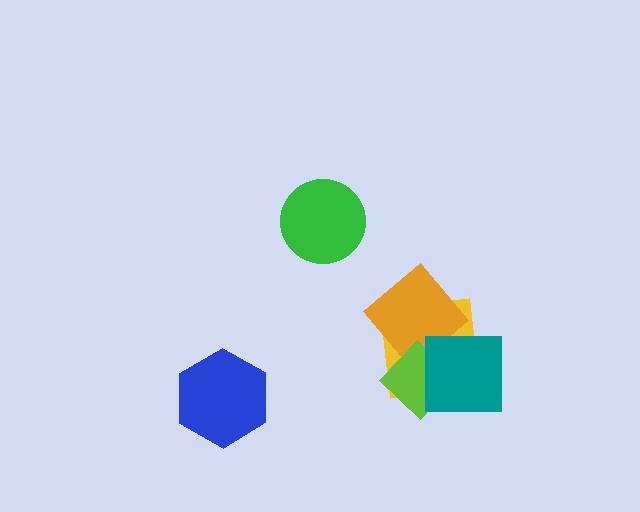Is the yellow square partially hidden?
Yes, it is partially covered by another shape.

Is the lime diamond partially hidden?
Yes, it is partially covered by another shape.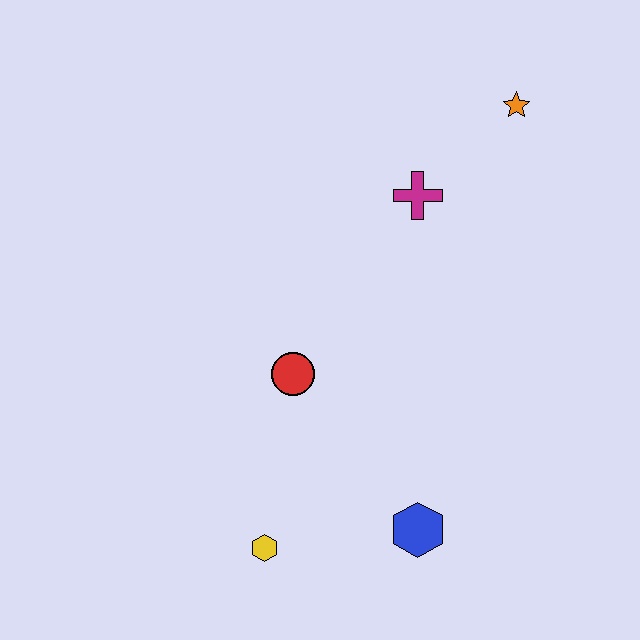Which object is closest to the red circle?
The yellow hexagon is closest to the red circle.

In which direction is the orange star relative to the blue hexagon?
The orange star is above the blue hexagon.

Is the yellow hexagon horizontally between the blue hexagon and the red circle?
No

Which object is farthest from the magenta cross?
The yellow hexagon is farthest from the magenta cross.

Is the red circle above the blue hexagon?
Yes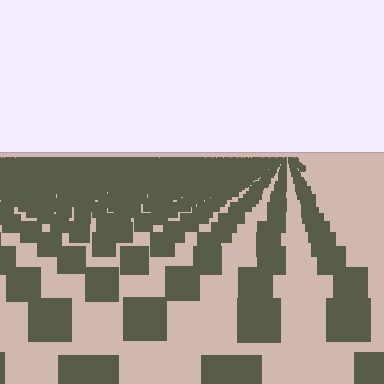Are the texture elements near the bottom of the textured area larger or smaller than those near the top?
Larger. Near the bottom, elements are closer to the viewer and appear at a bigger on-screen size.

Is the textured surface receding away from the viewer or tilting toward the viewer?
The surface is receding away from the viewer. Texture elements get smaller and denser toward the top.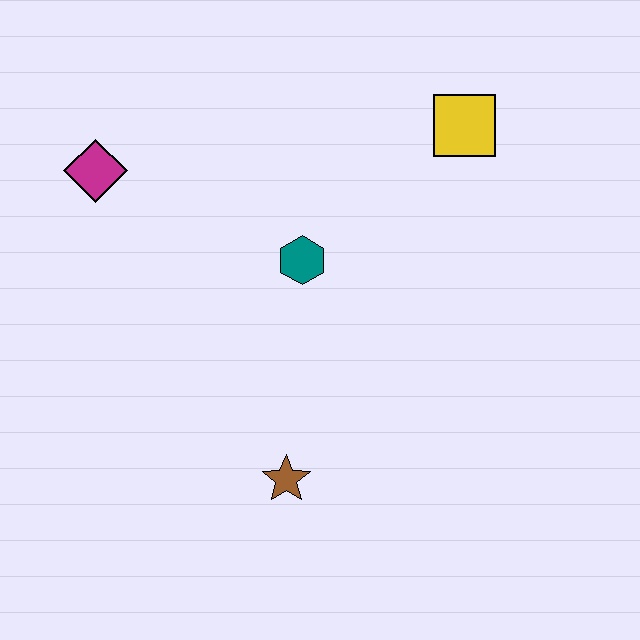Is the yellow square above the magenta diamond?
Yes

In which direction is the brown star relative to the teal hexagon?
The brown star is below the teal hexagon.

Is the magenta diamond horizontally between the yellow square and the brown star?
No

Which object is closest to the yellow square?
The teal hexagon is closest to the yellow square.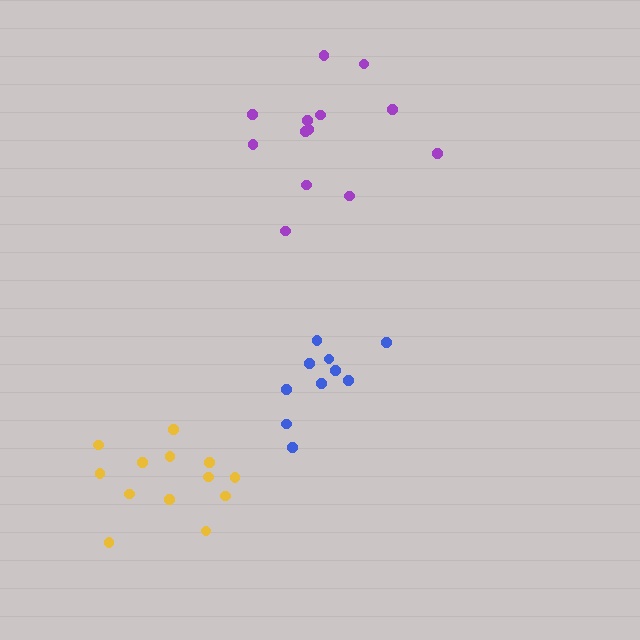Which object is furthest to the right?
The purple cluster is rightmost.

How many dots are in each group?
Group 1: 10 dots, Group 2: 13 dots, Group 3: 13 dots (36 total).